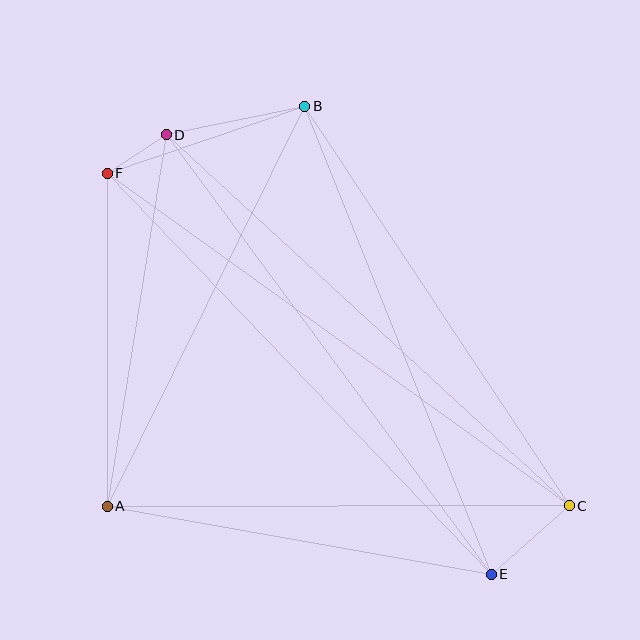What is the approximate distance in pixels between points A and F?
The distance between A and F is approximately 333 pixels.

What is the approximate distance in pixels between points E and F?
The distance between E and F is approximately 555 pixels.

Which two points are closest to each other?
Points D and F are closest to each other.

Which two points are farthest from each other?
Points C and F are farthest from each other.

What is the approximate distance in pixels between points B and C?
The distance between B and C is approximately 479 pixels.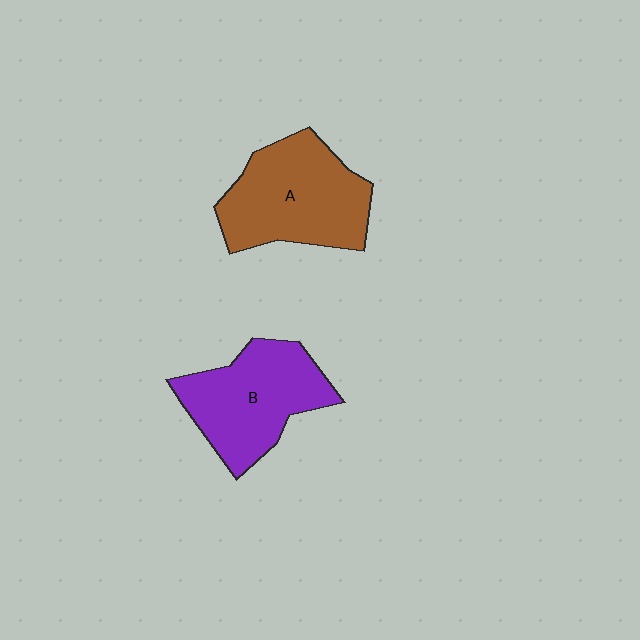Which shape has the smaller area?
Shape B (purple).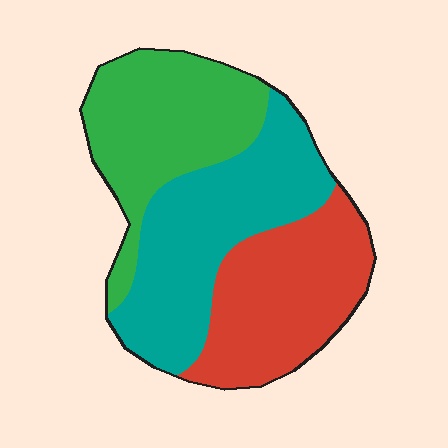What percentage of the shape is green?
Green covers about 30% of the shape.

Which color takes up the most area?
Teal, at roughly 35%.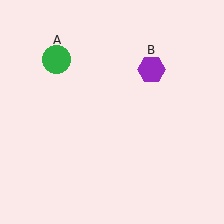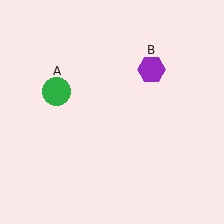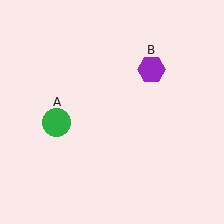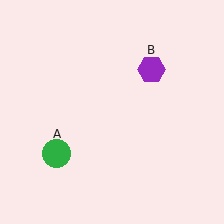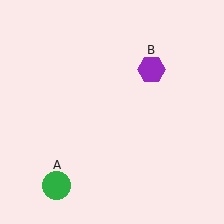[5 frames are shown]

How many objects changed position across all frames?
1 object changed position: green circle (object A).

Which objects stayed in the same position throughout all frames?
Purple hexagon (object B) remained stationary.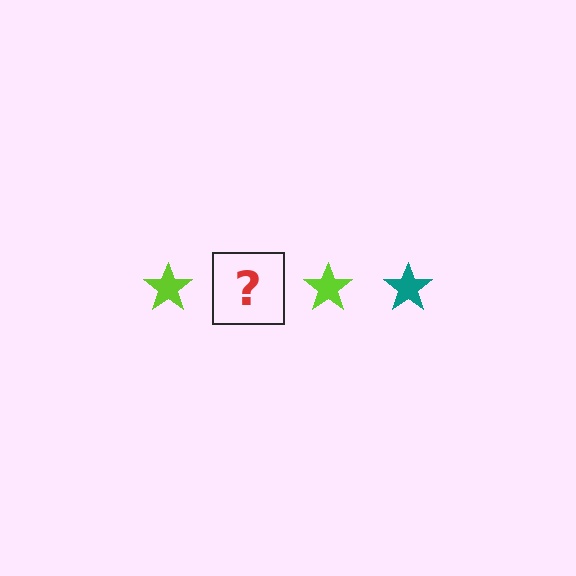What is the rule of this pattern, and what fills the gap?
The rule is that the pattern cycles through lime, teal stars. The gap should be filled with a teal star.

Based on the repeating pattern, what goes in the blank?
The blank should be a teal star.